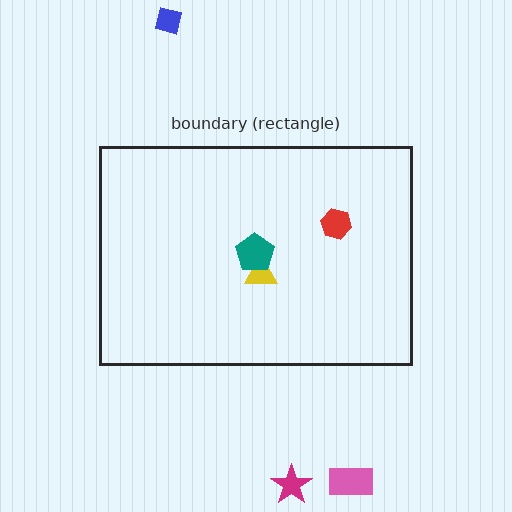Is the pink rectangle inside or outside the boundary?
Outside.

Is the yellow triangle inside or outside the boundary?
Inside.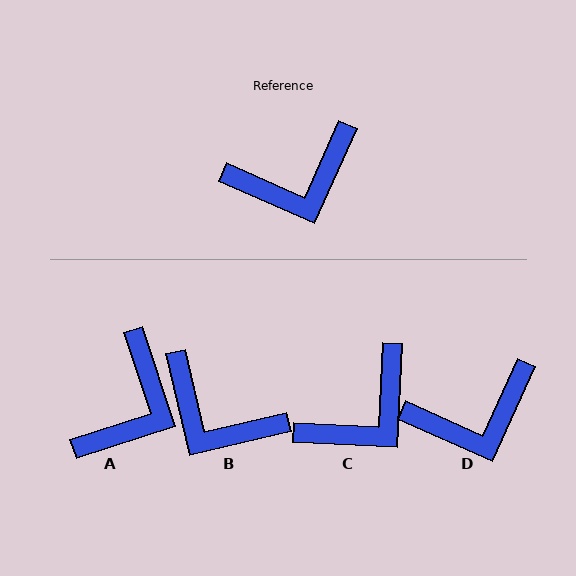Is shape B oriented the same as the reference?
No, it is off by about 53 degrees.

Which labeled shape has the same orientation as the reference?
D.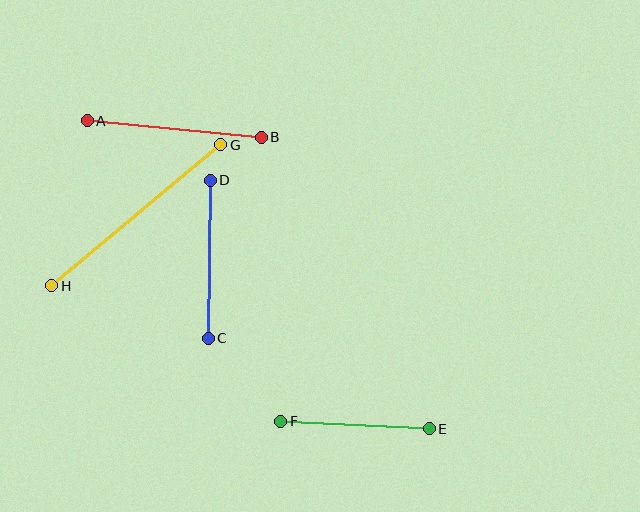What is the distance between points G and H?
The distance is approximately 220 pixels.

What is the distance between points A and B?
The distance is approximately 175 pixels.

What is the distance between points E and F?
The distance is approximately 149 pixels.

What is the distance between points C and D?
The distance is approximately 158 pixels.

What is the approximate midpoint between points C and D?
The midpoint is at approximately (209, 259) pixels.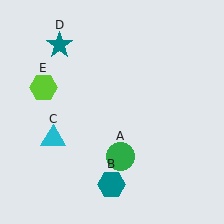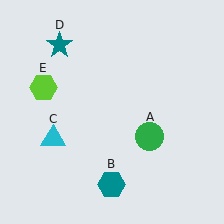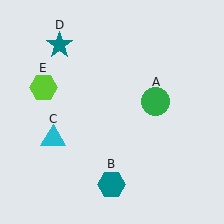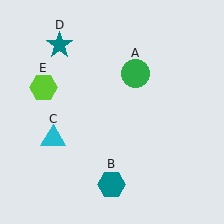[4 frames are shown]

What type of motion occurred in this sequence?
The green circle (object A) rotated counterclockwise around the center of the scene.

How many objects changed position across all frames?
1 object changed position: green circle (object A).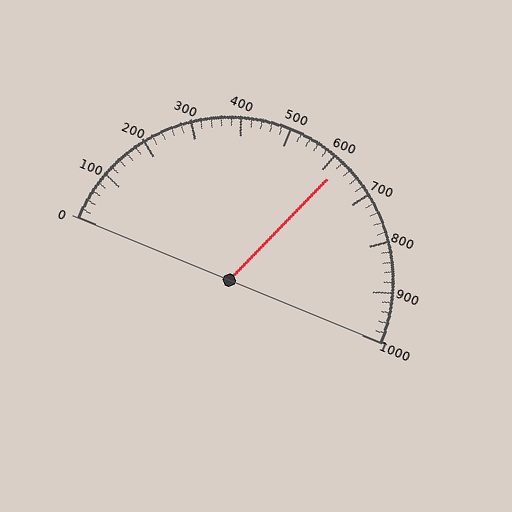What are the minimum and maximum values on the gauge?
The gauge ranges from 0 to 1000.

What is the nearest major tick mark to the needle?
The nearest major tick mark is 600.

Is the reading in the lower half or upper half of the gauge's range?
The reading is in the upper half of the range (0 to 1000).